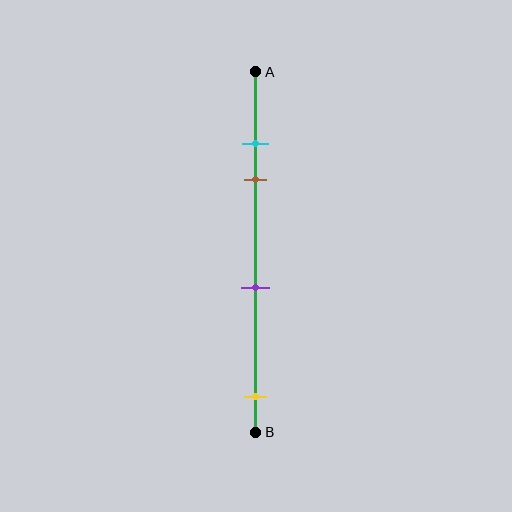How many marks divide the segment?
There are 4 marks dividing the segment.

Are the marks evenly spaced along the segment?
No, the marks are not evenly spaced.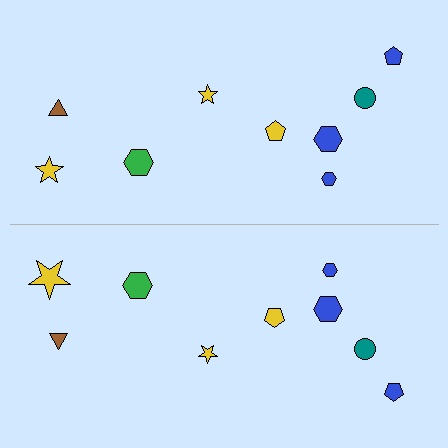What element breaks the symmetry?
The yellow star on the bottom side has a different size than its mirror counterpart.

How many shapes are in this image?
There are 18 shapes in this image.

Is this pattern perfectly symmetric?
No, the pattern is not perfectly symmetric. The yellow star on the bottom side has a different size than its mirror counterpart.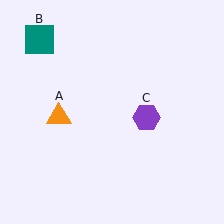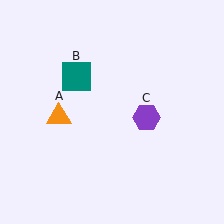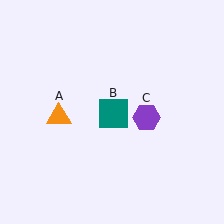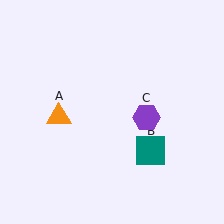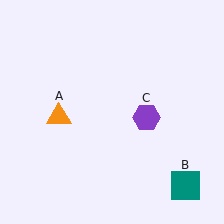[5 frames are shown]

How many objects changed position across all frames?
1 object changed position: teal square (object B).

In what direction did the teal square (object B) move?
The teal square (object B) moved down and to the right.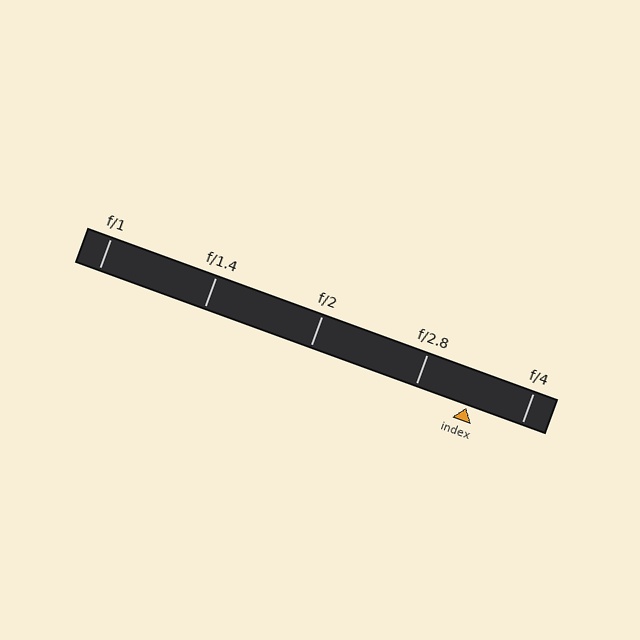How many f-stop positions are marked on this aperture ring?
There are 5 f-stop positions marked.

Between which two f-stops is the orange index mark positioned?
The index mark is between f/2.8 and f/4.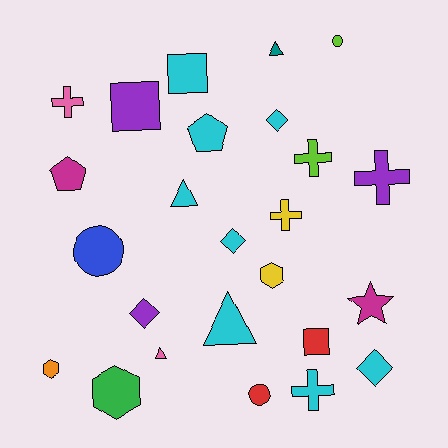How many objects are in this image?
There are 25 objects.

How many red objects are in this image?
There are 2 red objects.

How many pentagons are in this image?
There are 2 pentagons.